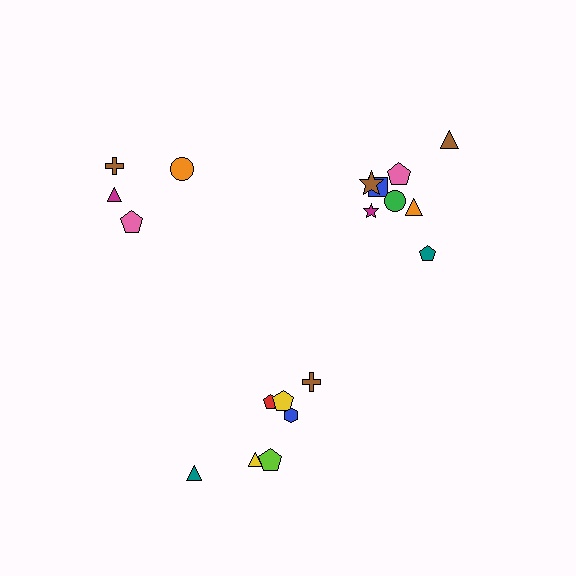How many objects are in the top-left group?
There are 4 objects.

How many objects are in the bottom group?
There are 7 objects.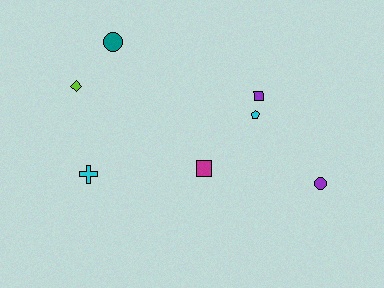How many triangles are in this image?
There are no triangles.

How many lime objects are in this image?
There is 1 lime object.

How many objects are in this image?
There are 7 objects.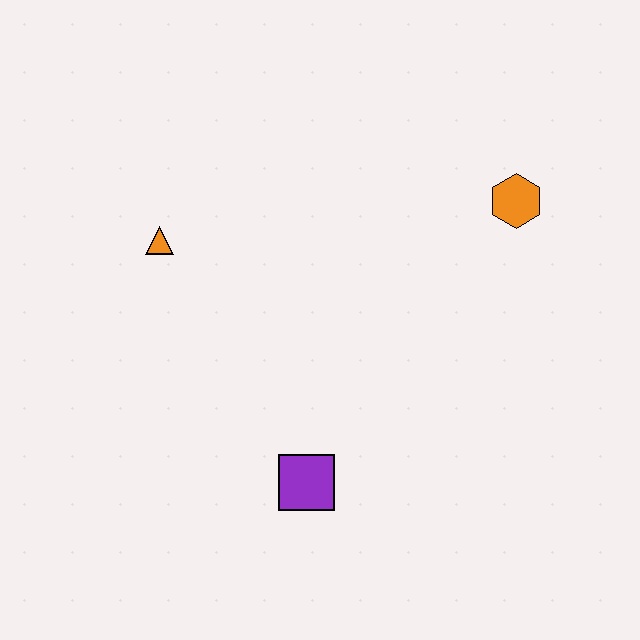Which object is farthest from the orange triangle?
The orange hexagon is farthest from the orange triangle.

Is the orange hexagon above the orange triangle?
Yes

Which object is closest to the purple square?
The orange triangle is closest to the purple square.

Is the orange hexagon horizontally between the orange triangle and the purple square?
No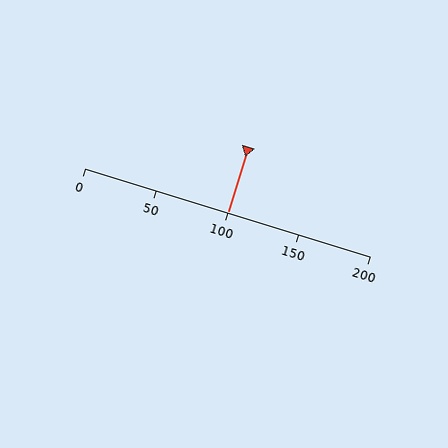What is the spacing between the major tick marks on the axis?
The major ticks are spaced 50 apart.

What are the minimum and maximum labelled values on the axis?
The axis runs from 0 to 200.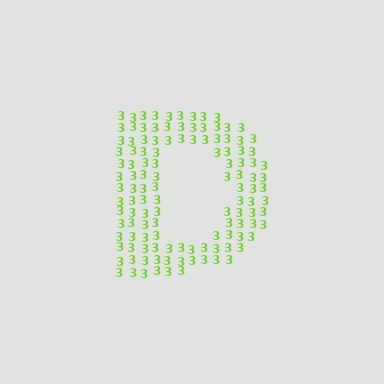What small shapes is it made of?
It is made of small digit 3's.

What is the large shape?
The large shape is the letter D.